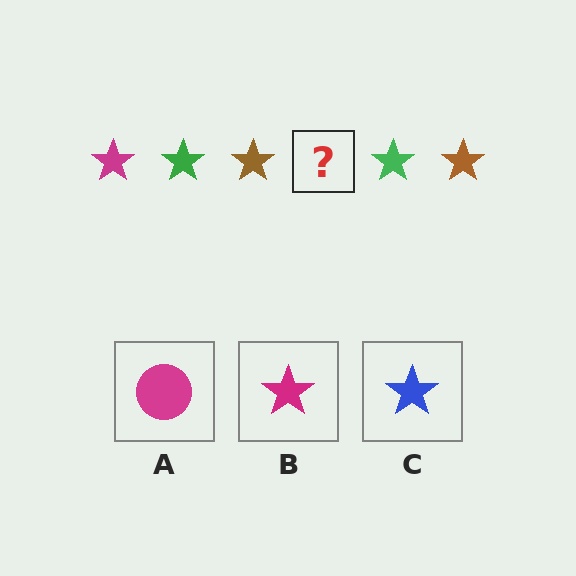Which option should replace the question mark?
Option B.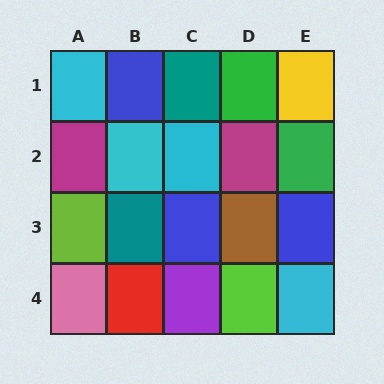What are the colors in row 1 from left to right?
Cyan, blue, teal, green, yellow.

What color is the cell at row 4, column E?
Cyan.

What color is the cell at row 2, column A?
Magenta.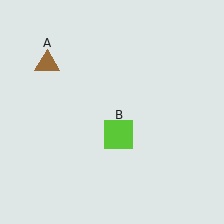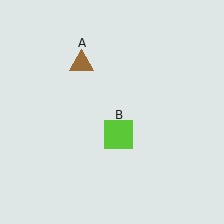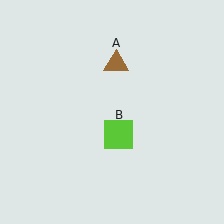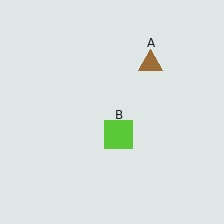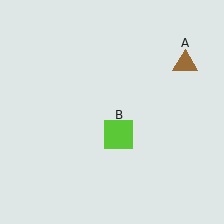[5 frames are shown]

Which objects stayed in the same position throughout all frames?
Lime square (object B) remained stationary.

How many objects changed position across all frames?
1 object changed position: brown triangle (object A).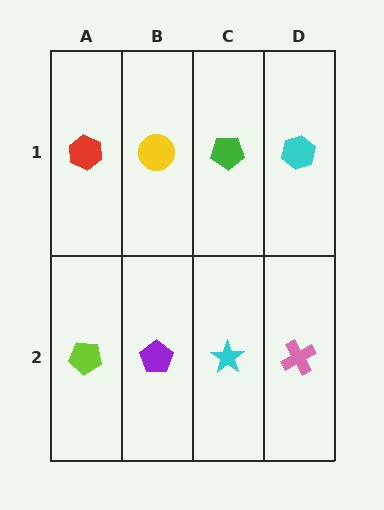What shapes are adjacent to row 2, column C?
A green pentagon (row 1, column C), a purple pentagon (row 2, column B), a pink cross (row 2, column D).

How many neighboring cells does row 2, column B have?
3.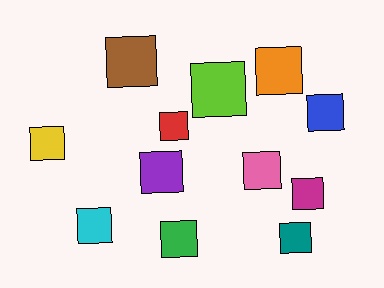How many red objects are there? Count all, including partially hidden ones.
There is 1 red object.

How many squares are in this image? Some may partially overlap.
There are 12 squares.